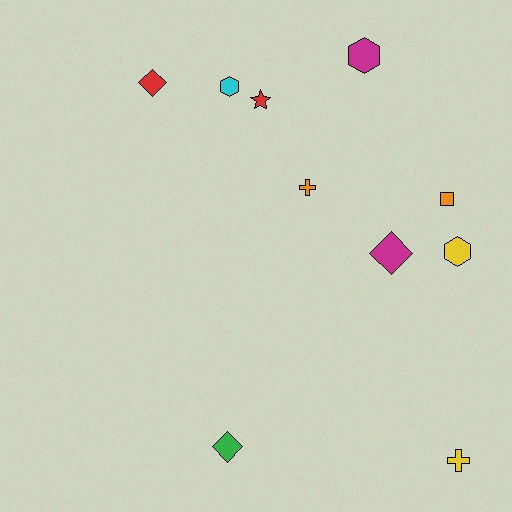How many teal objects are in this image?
There are no teal objects.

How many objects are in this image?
There are 10 objects.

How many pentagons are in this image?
There are no pentagons.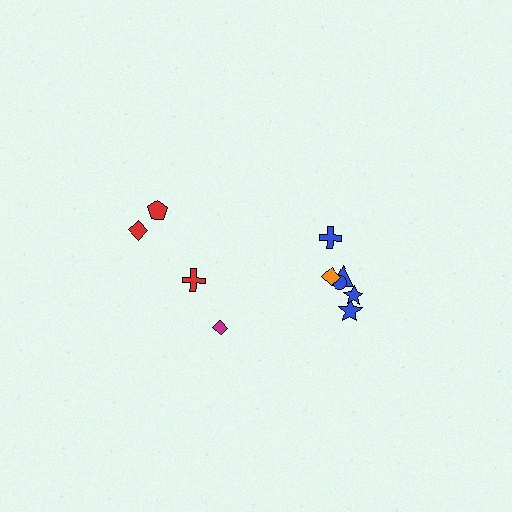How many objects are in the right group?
There are 6 objects.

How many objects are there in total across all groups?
There are 10 objects.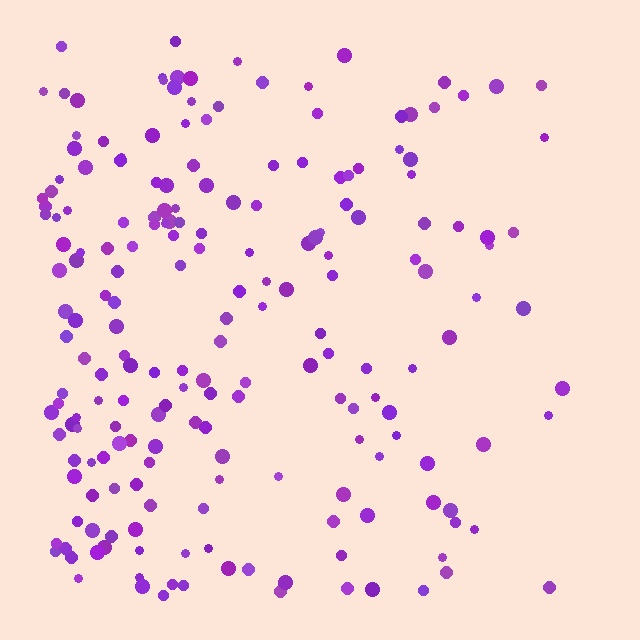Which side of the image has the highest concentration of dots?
The left.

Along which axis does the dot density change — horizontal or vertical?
Horizontal.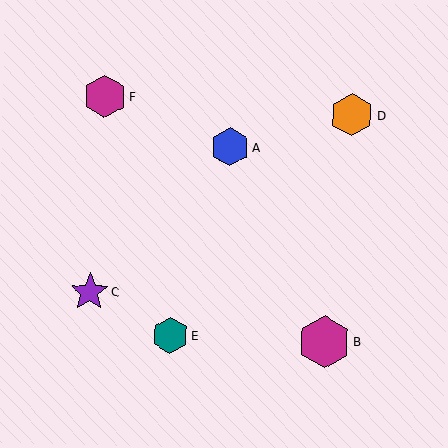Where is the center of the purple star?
The center of the purple star is at (89, 292).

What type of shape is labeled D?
Shape D is an orange hexagon.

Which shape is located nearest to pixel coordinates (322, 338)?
The magenta hexagon (labeled B) at (325, 342) is nearest to that location.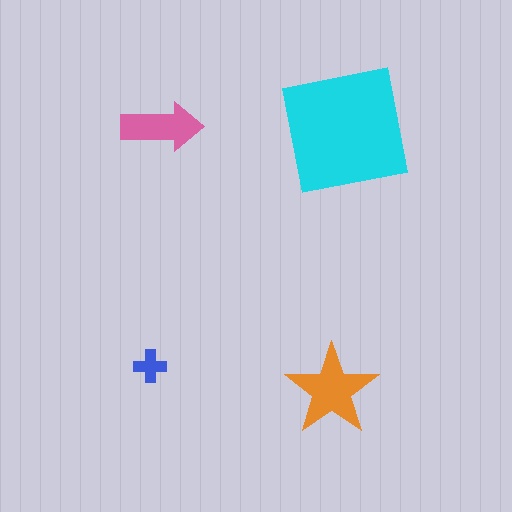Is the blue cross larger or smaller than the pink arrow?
Smaller.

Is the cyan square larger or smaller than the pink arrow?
Larger.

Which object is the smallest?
The blue cross.